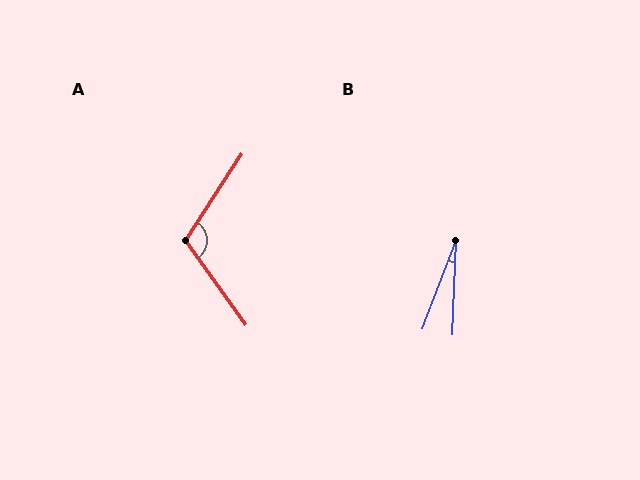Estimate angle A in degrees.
Approximately 111 degrees.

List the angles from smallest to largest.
B (19°), A (111°).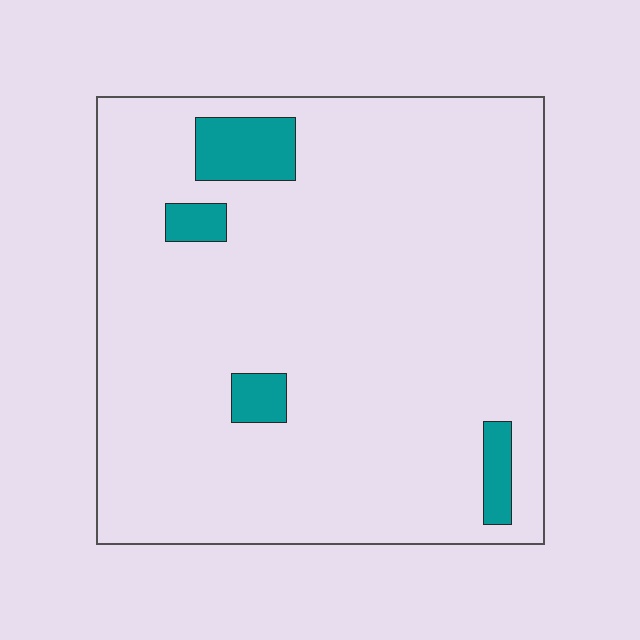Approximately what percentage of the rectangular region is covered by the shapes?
Approximately 5%.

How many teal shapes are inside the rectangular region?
4.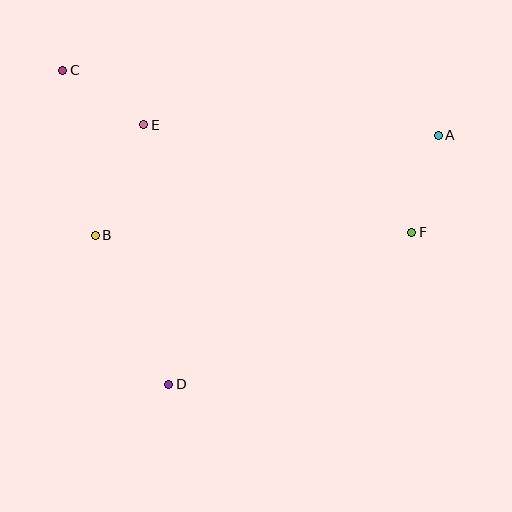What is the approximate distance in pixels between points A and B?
The distance between A and B is approximately 357 pixels.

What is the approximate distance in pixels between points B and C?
The distance between B and C is approximately 168 pixels.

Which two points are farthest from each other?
Points C and F are farthest from each other.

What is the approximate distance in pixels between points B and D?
The distance between B and D is approximately 166 pixels.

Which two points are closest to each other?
Points C and E are closest to each other.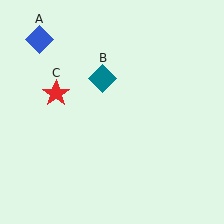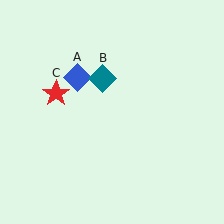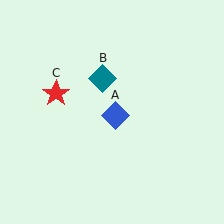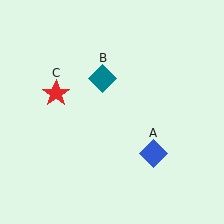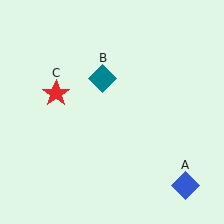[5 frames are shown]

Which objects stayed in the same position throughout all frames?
Teal diamond (object B) and red star (object C) remained stationary.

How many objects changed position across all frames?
1 object changed position: blue diamond (object A).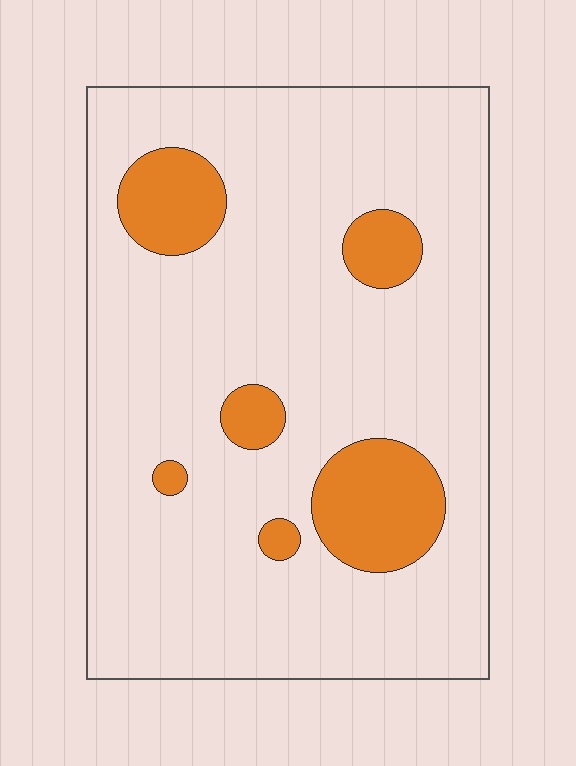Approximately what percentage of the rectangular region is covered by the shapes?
Approximately 15%.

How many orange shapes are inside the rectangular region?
6.